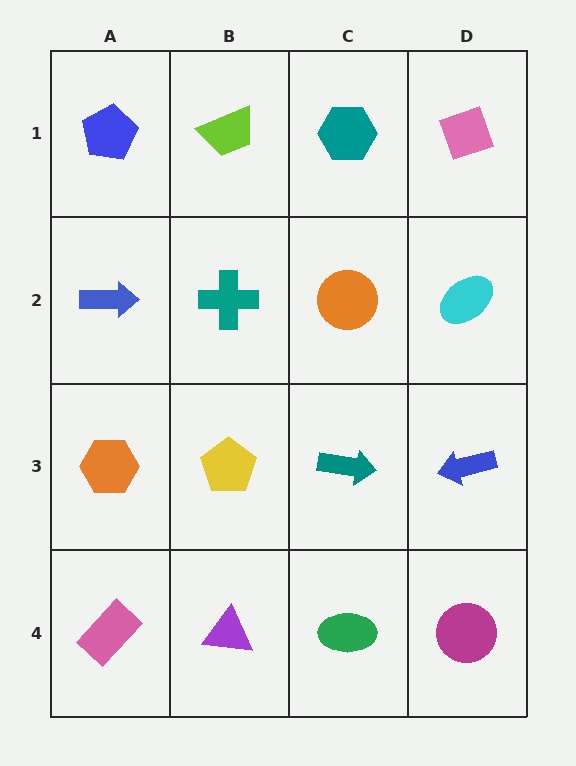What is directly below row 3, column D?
A magenta circle.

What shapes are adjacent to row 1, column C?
An orange circle (row 2, column C), a lime trapezoid (row 1, column B), a pink diamond (row 1, column D).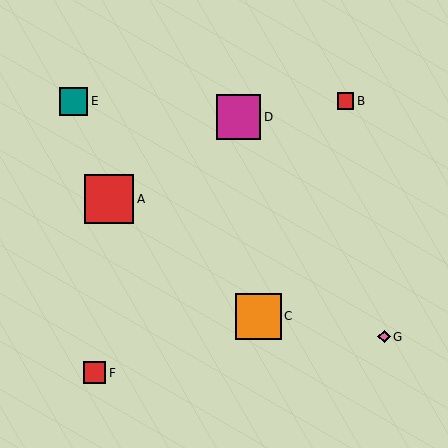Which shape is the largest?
The red square (labeled A) is the largest.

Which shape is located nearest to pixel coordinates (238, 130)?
The magenta square (labeled D) at (239, 117) is nearest to that location.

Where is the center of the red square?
The center of the red square is at (109, 199).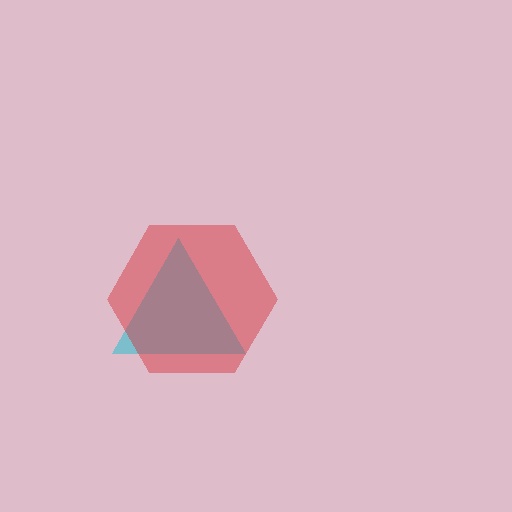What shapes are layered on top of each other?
The layered shapes are: a cyan triangle, a red hexagon.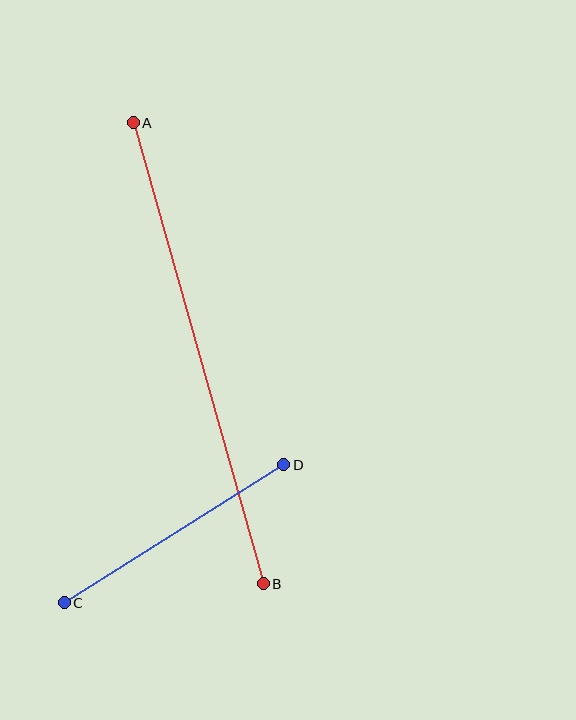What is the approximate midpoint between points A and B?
The midpoint is at approximately (198, 353) pixels.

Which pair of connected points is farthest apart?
Points A and B are farthest apart.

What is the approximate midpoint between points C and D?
The midpoint is at approximately (174, 534) pixels.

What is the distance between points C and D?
The distance is approximately 259 pixels.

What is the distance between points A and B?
The distance is approximately 479 pixels.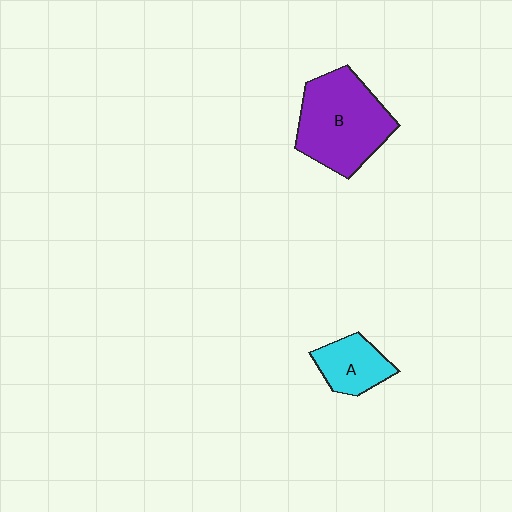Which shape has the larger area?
Shape B (purple).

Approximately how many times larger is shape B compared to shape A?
Approximately 2.1 times.